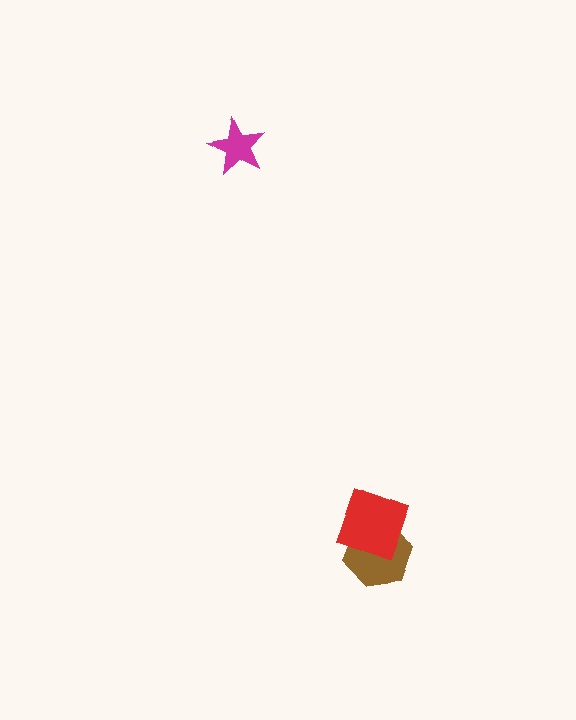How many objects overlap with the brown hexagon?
1 object overlaps with the brown hexagon.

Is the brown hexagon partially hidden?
Yes, it is partially covered by another shape.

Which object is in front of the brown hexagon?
The red diamond is in front of the brown hexagon.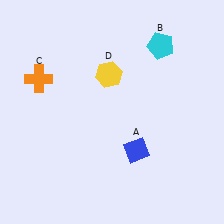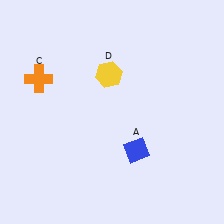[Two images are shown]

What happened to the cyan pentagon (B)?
The cyan pentagon (B) was removed in Image 2. It was in the top-right area of Image 1.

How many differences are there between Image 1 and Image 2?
There is 1 difference between the two images.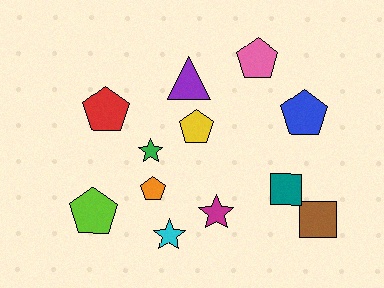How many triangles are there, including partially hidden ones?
There is 1 triangle.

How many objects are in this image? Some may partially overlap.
There are 12 objects.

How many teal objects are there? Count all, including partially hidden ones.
There is 1 teal object.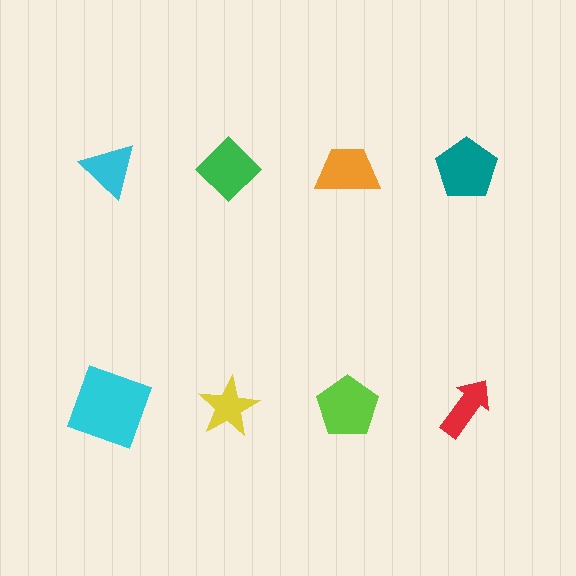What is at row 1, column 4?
A teal pentagon.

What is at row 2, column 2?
A yellow star.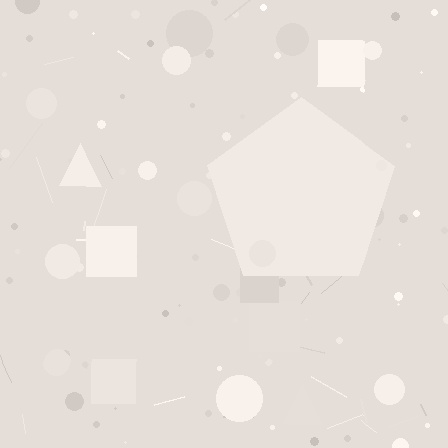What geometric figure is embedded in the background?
A pentagon is embedded in the background.